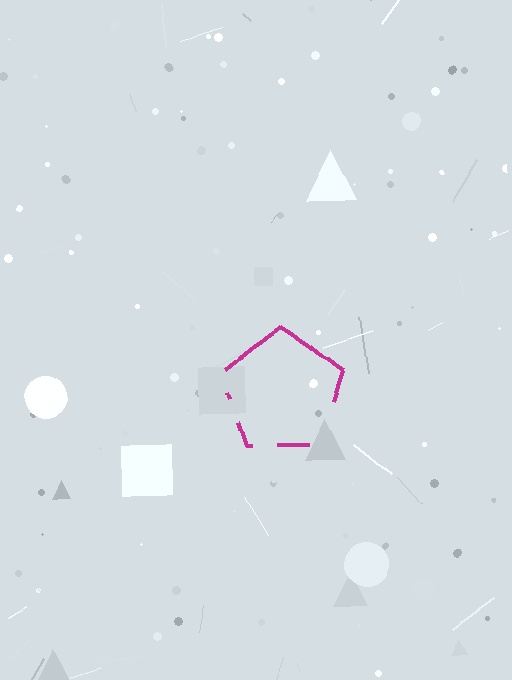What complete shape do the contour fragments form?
The contour fragments form a pentagon.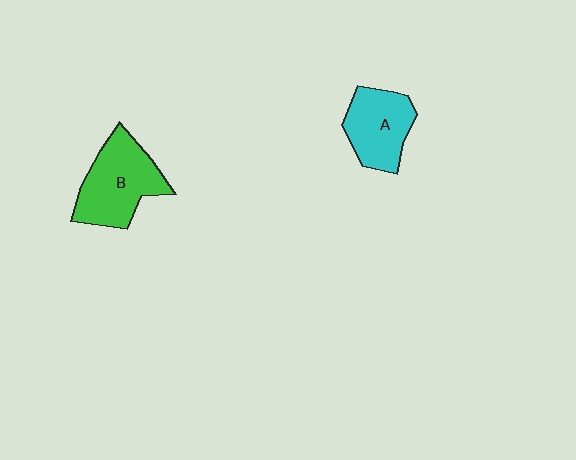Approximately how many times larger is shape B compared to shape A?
Approximately 1.3 times.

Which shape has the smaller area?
Shape A (cyan).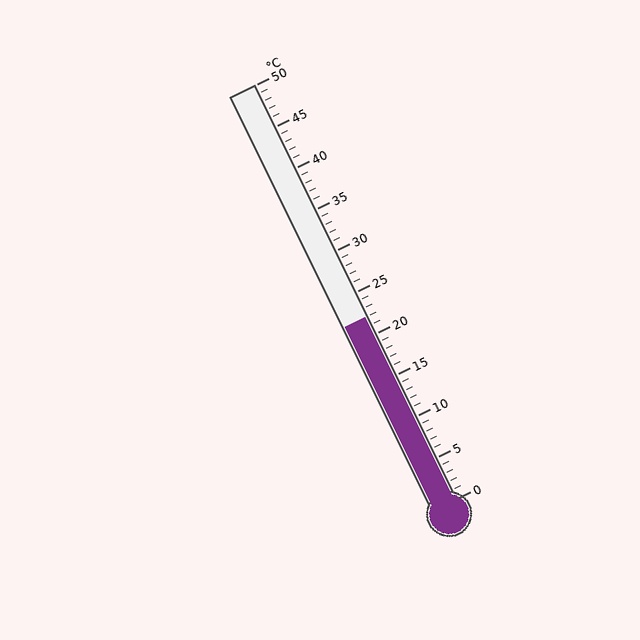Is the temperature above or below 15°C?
The temperature is above 15°C.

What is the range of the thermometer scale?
The thermometer scale ranges from 0°C to 50°C.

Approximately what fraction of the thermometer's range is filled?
The thermometer is filled to approximately 45% of its range.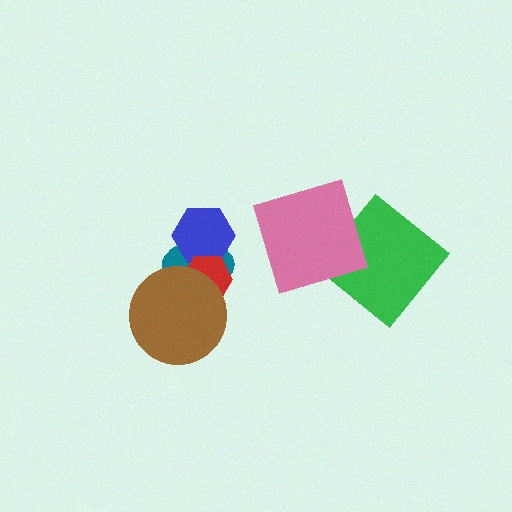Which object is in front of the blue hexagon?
The red hexagon is in front of the blue hexagon.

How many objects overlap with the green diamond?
1 object overlaps with the green diamond.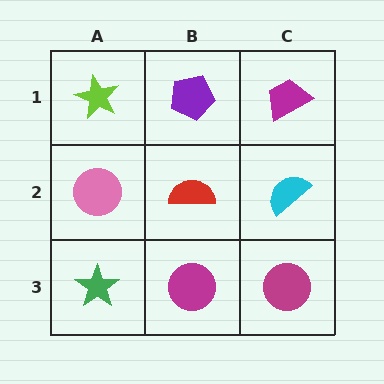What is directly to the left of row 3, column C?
A magenta circle.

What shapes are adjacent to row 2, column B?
A purple pentagon (row 1, column B), a magenta circle (row 3, column B), a pink circle (row 2, column A), a cyan semicircle (row 2, column C).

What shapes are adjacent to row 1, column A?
A pink circle (row 2, column A), a purple pentagon (row 1, column B).